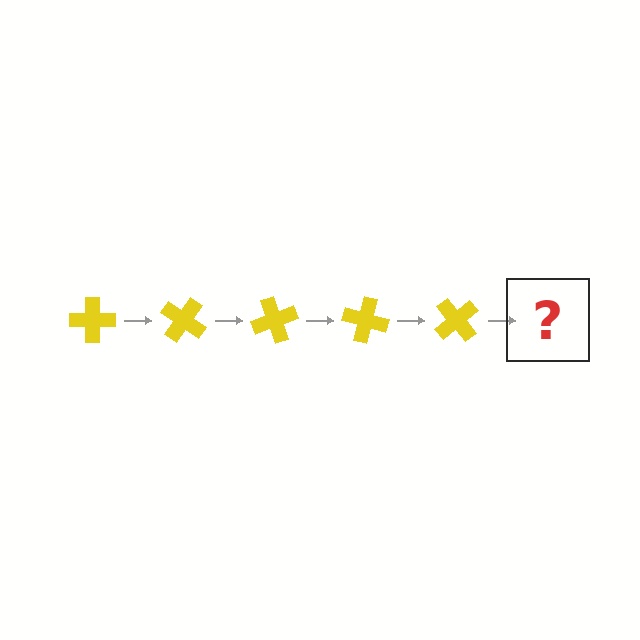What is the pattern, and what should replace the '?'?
The pattern is that the cross rotates 35 degrees each step. The '?' should be a yellow cross rotated 175 degrees.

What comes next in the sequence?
The next element should be a yellow cross rotated 175 degrees.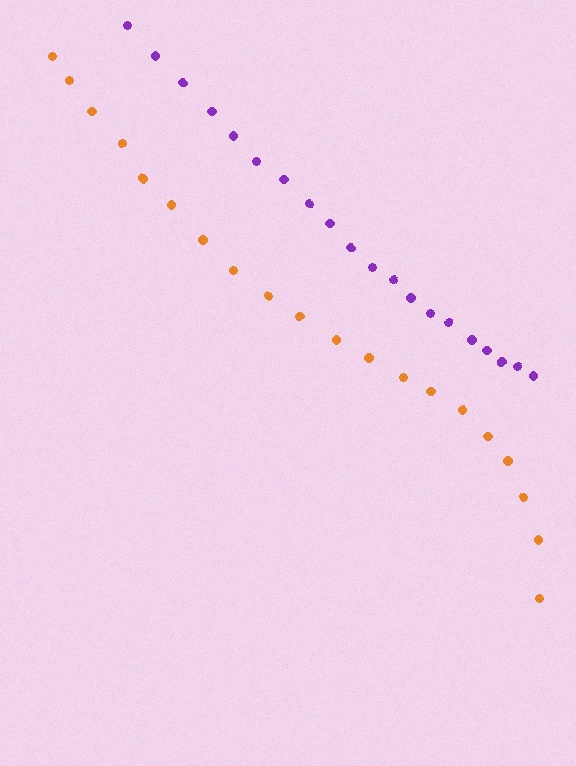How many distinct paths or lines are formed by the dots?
There are 2 distinct paths.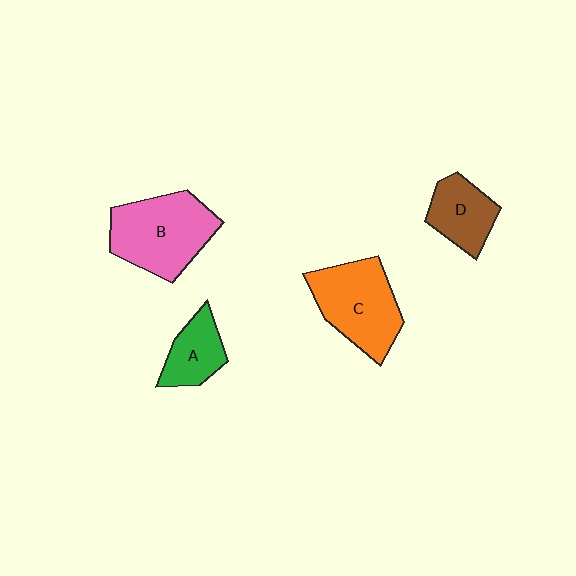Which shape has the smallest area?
Shape A (green).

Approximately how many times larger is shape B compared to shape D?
Approximately 1.8 times.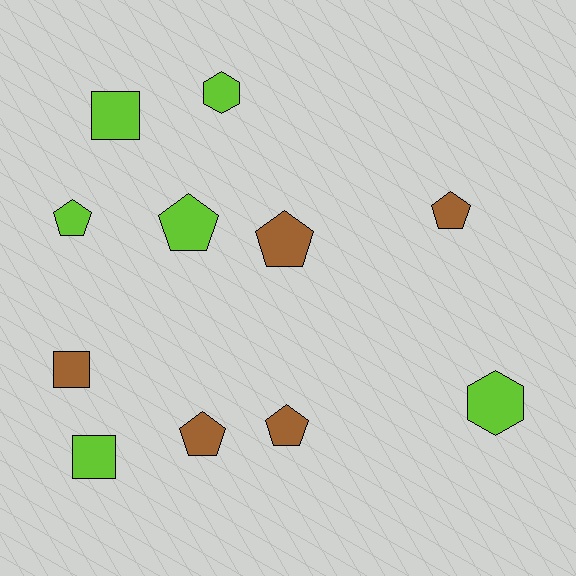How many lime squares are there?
There are 2 lime squares.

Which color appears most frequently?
Lime, with 6 objects.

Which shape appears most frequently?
Pentagon, with 6 objects.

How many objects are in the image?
There are 11 objects.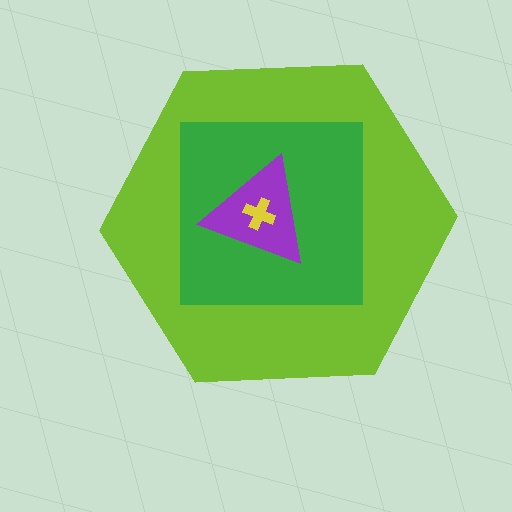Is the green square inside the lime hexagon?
Yes.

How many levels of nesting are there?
4.